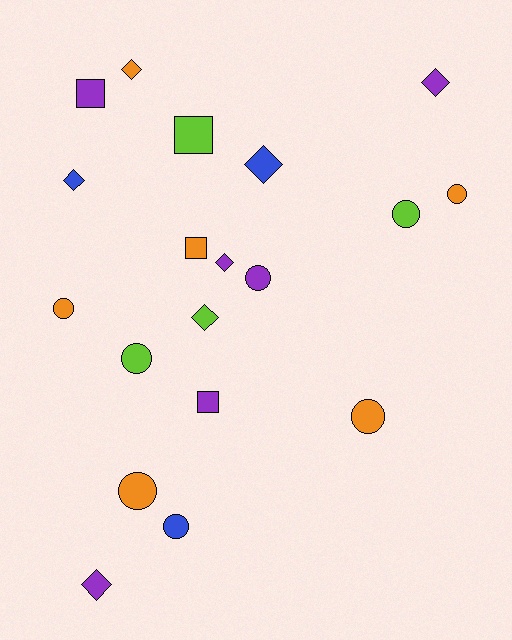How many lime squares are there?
There is 1 lime square.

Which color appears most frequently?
Orange, with 6 objects.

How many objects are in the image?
There are 19 objects.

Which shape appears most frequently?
Circle, with 8 objects.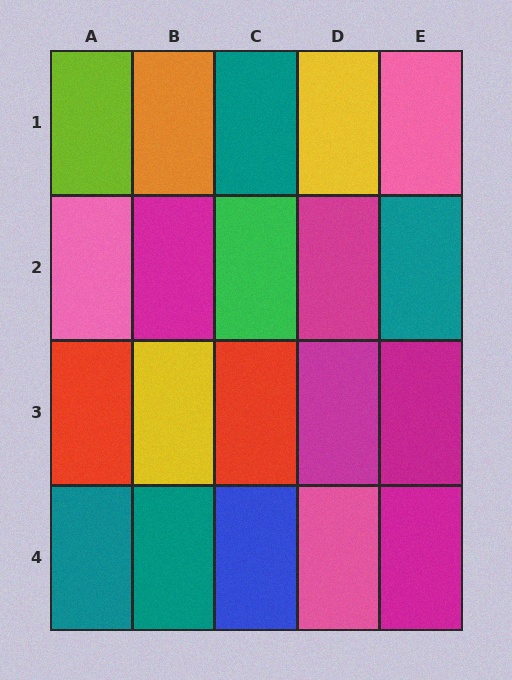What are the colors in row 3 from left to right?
Red, yellow, red, magenta, magenta.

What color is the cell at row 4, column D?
Pink.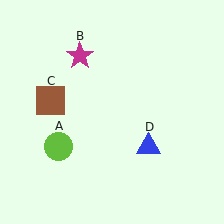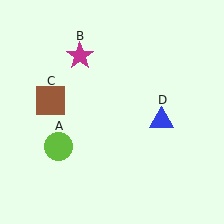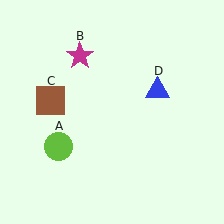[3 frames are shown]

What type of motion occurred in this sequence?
The blue triangle (object D) rotated counterclockwise around the center of the scene.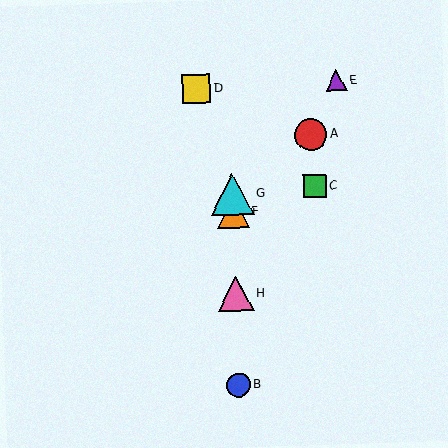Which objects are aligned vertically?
Objects B, F, G, H are aligned vertically.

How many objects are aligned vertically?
4 objects (B, F, G, H) are aligned vertically.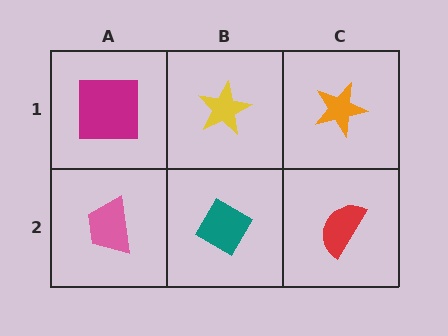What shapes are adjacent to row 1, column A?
A pink trapezoid (row 2, column A), a yellow star (row 1, column B).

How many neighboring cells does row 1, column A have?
2.